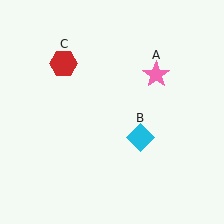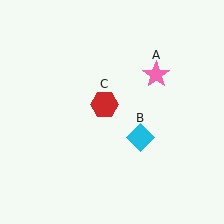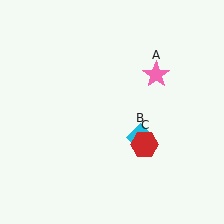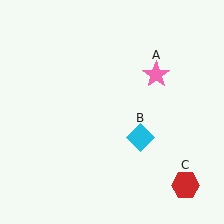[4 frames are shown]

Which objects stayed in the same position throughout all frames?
Pink star (object A) and cyan diamond (object B) remained stationary.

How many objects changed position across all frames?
1 object changed position: red hexagon (object C).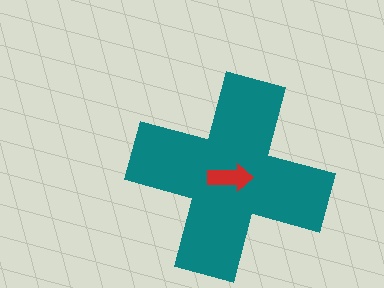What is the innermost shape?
The red arrow.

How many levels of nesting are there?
2.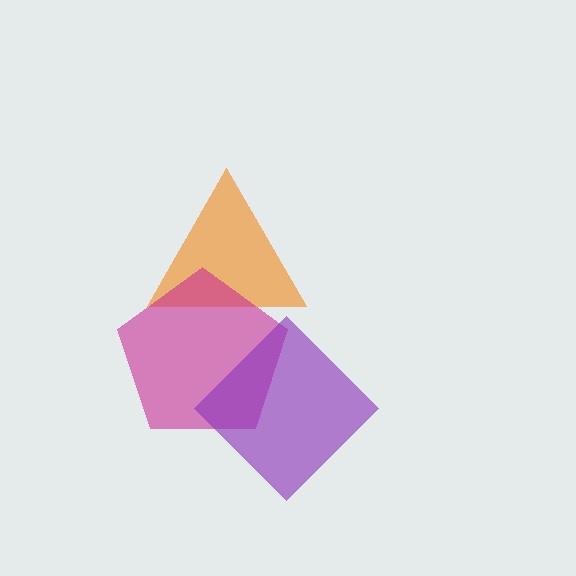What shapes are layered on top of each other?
The layered shapes are: an orange triangle, a magenta pentagon, a purple diamond.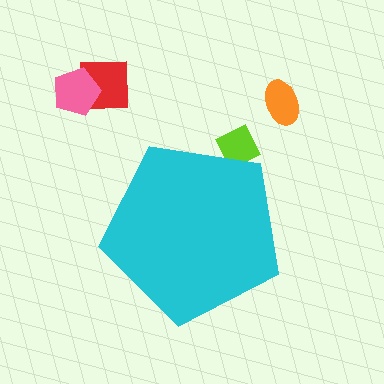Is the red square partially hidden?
No, the red square is fully visible.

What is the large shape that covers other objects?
A cyan pentagon.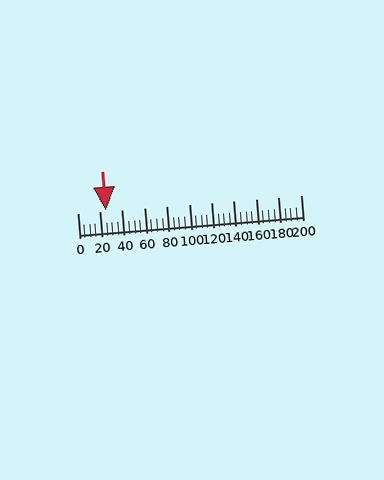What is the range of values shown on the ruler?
The ruler shows values from 0 to 200.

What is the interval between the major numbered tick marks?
The major tick marks are spaced 20 units apart.